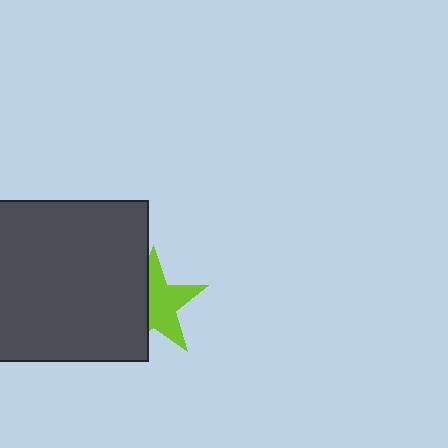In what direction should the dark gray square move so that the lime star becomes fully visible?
The dark gray square should move left. That is the shortest direction to clear the overlap and leave the lime star fully visible.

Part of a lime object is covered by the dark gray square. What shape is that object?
It is a star.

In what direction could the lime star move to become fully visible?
The lime star could move right. That would shift it out from behind the dark gray square entirely.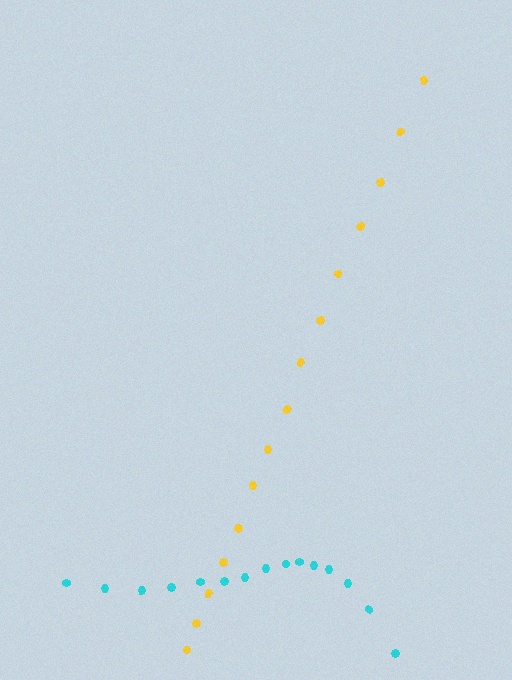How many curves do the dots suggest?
There are 2 distinct paths.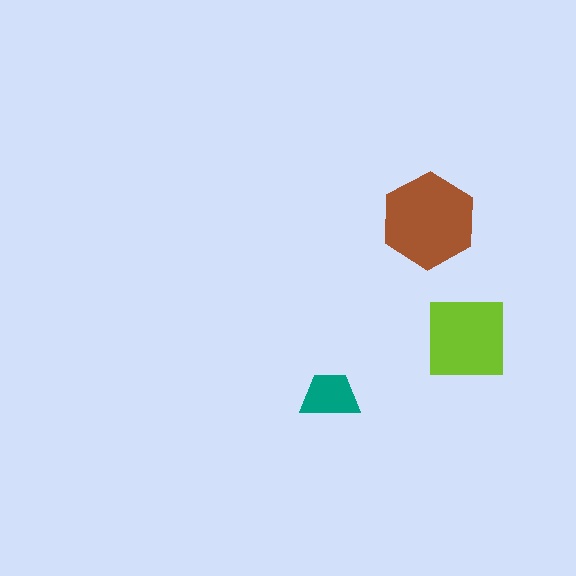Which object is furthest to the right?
The lime square is rightmost.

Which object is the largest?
The brown hexagon.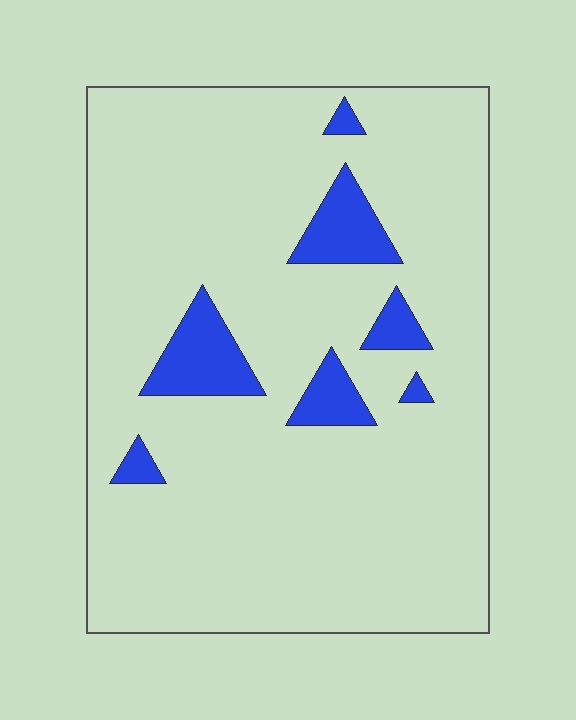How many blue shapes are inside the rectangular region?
7.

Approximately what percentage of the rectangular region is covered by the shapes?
Approximately 10%.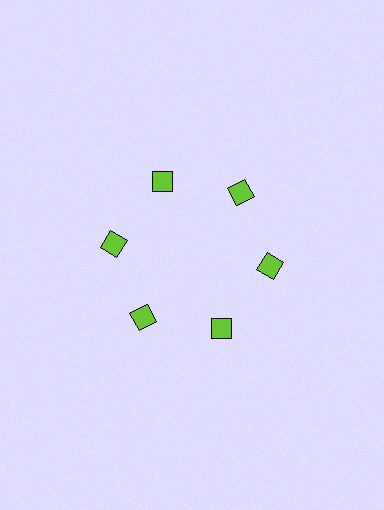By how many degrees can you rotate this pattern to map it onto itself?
The pattern maps onto itself every 60 degrees of rotation.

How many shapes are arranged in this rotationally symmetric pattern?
There are 12 shapes, arranged in 6 groups of 2.